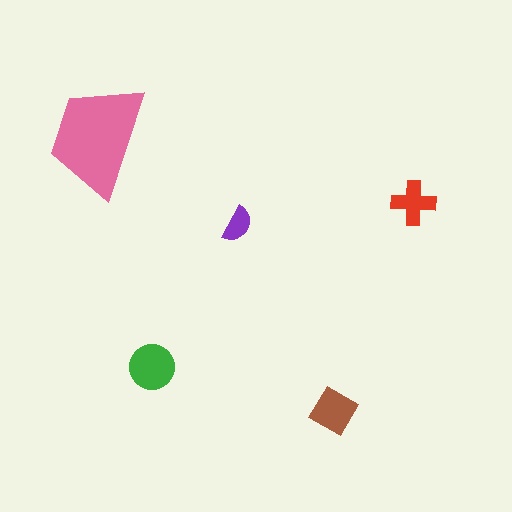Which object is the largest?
The pink trapezoid.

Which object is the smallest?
The purple semicircle.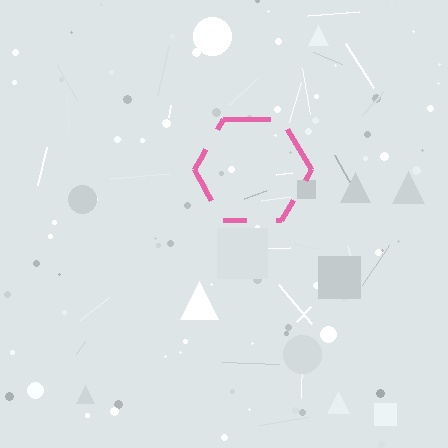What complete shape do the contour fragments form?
The contour fragments form a hexagon.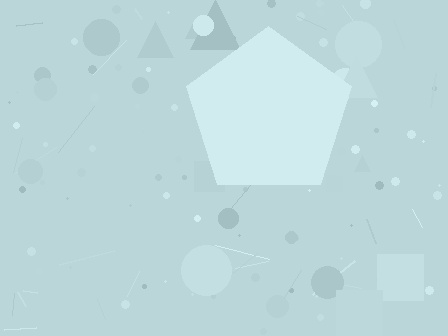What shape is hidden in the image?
A pentagon is hidden in the image.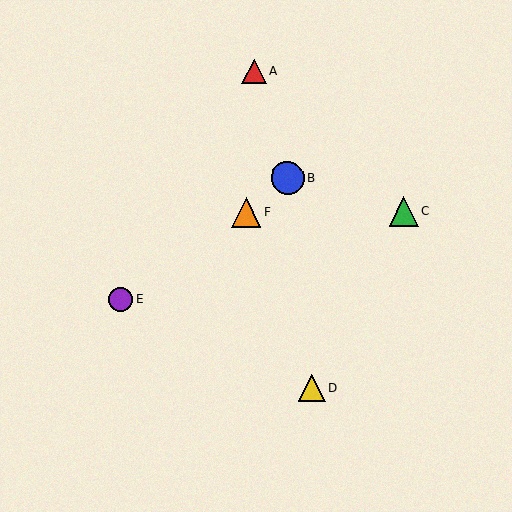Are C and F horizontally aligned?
Yes, both are at y≈212.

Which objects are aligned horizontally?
Objects C, F are aligned horizontally.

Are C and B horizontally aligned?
No, C is at y≈212 and B is at y≈178.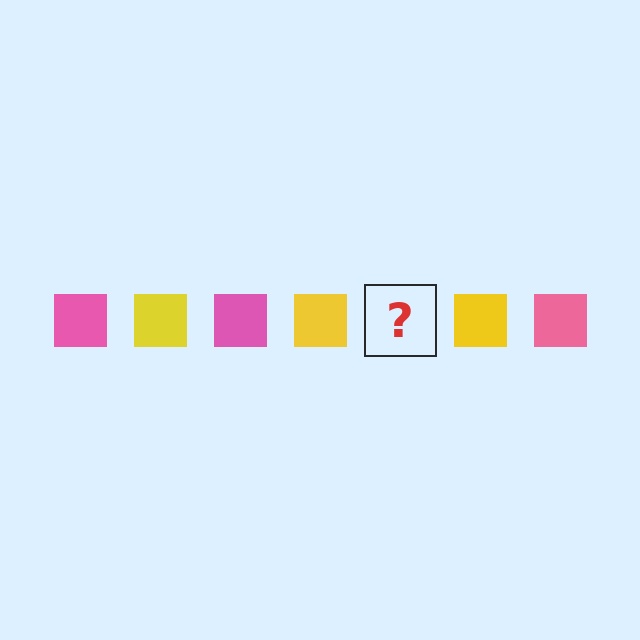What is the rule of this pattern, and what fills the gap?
The rule is that the pattern cycles through pink, yellow squares. The gap should be filled with a pink square.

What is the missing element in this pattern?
The missing element is a pink square.